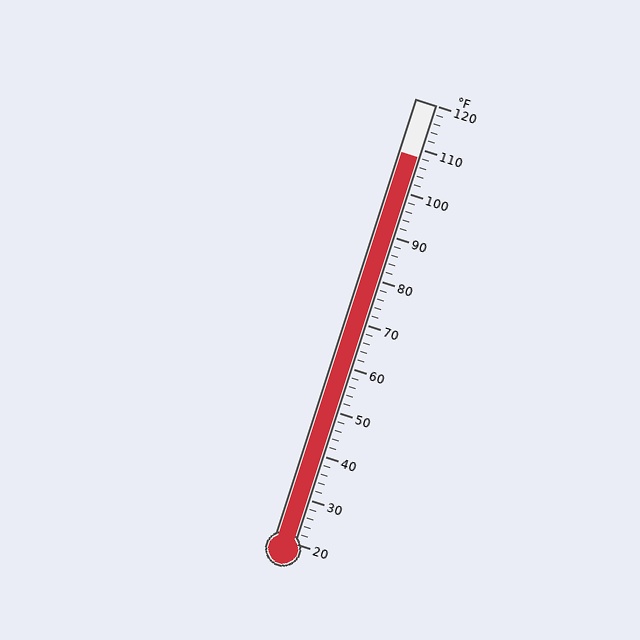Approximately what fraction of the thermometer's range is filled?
The thermometer is filled to approximately 90% of its range.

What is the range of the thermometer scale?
The thermometer scale ranges from 20°F to 120°F.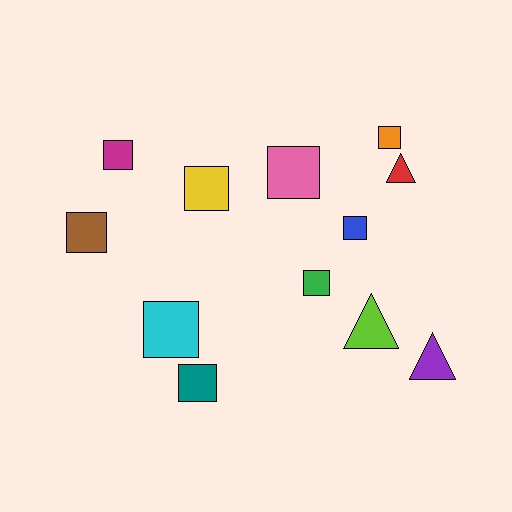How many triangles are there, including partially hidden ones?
There are 3 triangles.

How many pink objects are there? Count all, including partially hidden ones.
There is 1 pink object.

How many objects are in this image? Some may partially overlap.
There are 12 objects.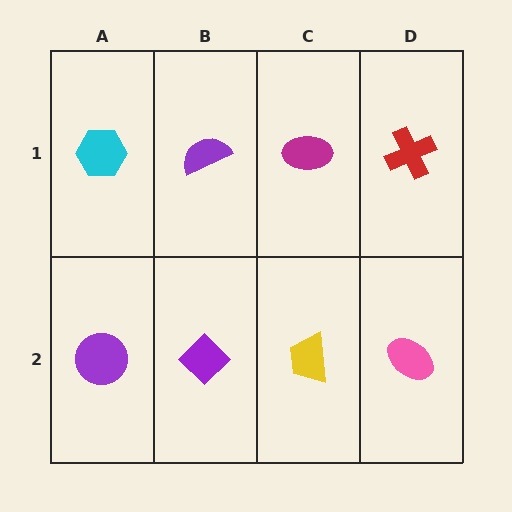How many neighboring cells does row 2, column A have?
2.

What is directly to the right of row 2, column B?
A yellow trapezoid.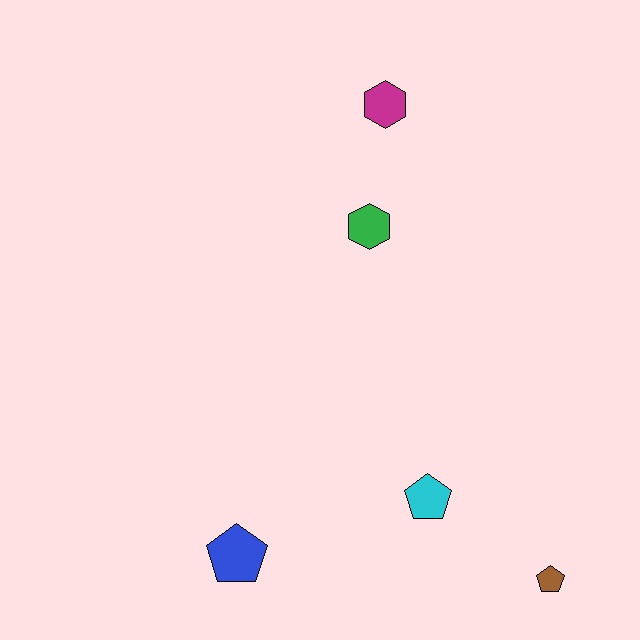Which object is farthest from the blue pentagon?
The magenta hexagon is farthest from the blue pentagon.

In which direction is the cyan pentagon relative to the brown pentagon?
The cyan pentagon is to the left of the brown pentagon.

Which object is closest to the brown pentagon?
The cyan pentagon is closest to the brown pentagon.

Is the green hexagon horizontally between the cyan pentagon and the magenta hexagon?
No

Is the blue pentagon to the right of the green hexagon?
No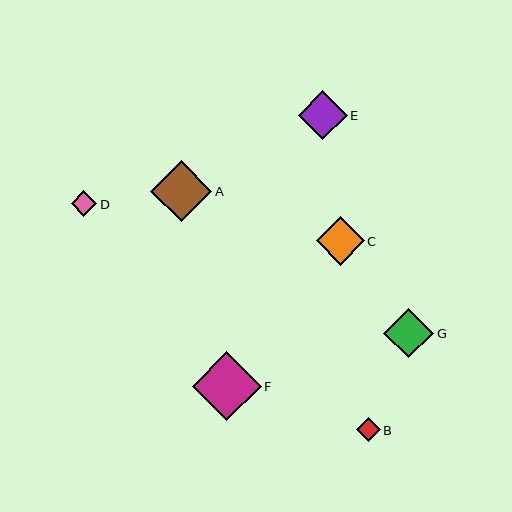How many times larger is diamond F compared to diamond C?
Diamond F is approximately 1.4 times the size of diamond C.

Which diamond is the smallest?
Diamond B is the smallest with a size of approximately 24 pixels.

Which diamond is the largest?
Diamond F is the largest with a size of approximately 69 pixels.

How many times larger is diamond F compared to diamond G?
Diamond F is approximately 1.4 times the size of diamond G.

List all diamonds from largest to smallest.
From largest to smallest: F, A, G, E, C, D, B.